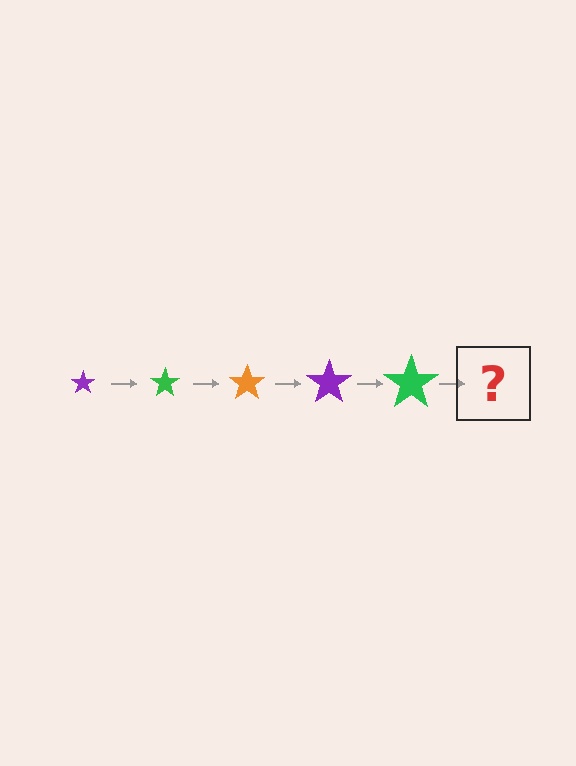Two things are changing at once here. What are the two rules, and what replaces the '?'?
The two rules are that the star grows larger each step and the color cycles through purple, green, and orange. The '?' should be an orange star, larger than the previous one.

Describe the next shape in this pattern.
It should be an orange star, larger than the previous one.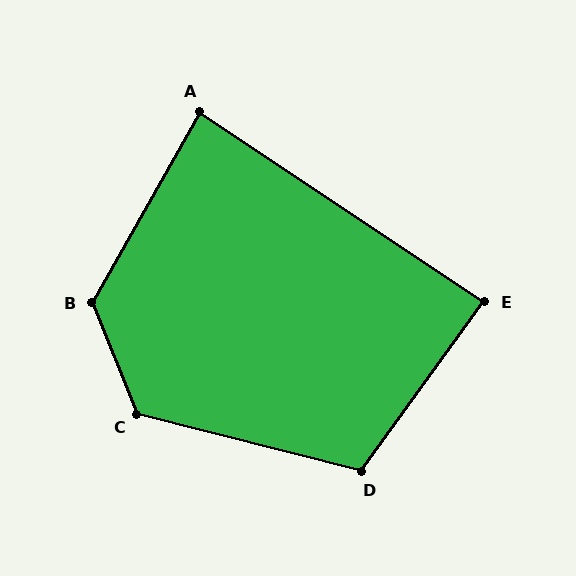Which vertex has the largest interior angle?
B, at approximately 128 degrees.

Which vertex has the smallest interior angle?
A, at approximately 86 degrees.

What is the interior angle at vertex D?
Approximately 112 degrees (obtuse).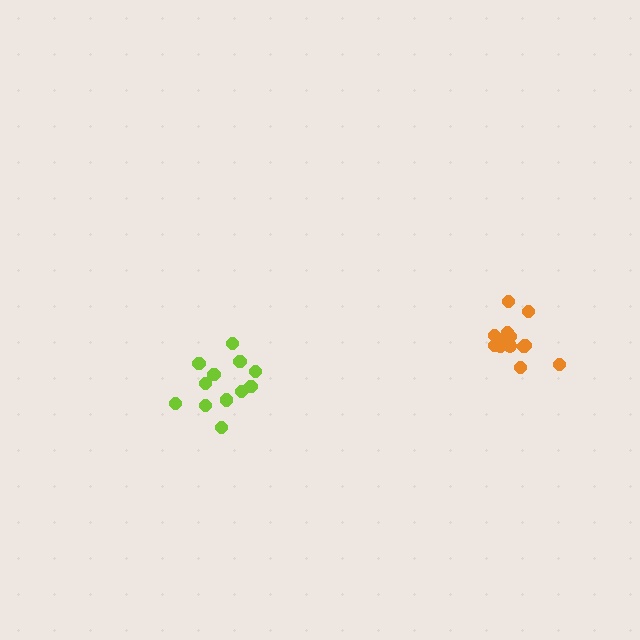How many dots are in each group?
Group 1: 13 dots, Group 2: 12 dots (25 total).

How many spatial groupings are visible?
There are 2 spatial groupings.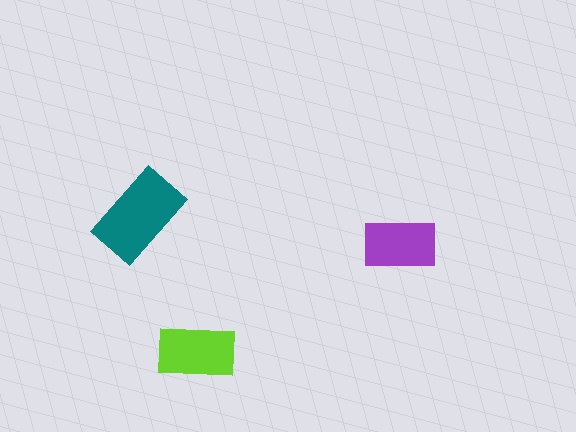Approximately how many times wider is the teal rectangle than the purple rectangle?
About 1.5 times wider.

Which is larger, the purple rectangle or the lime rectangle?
The lime one.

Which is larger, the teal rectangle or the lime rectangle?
The teal one.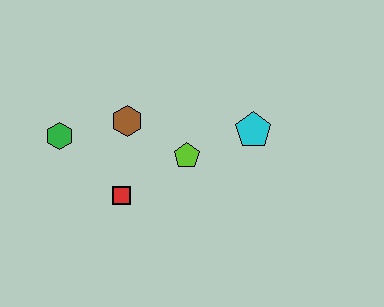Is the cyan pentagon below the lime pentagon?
No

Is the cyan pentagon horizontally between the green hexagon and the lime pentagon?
No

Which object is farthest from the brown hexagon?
The cyan pentagon is farthest from the brown hexagon.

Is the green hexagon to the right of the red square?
No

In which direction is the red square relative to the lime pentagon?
The red square is to the left of the lime pentagon.